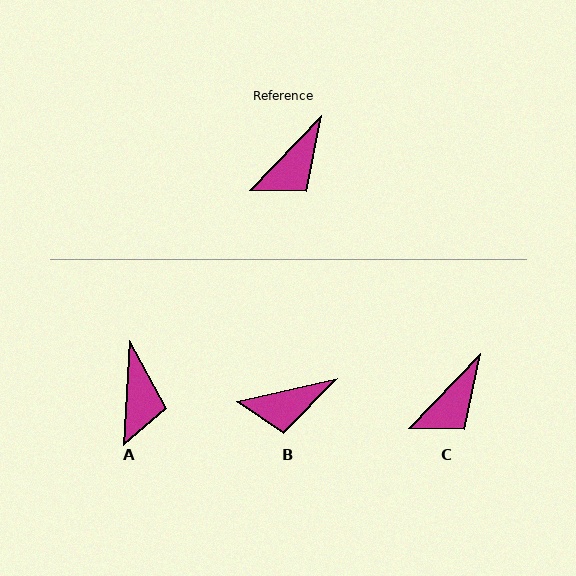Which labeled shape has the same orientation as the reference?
C.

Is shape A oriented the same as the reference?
No, it is off by about 40 degrees.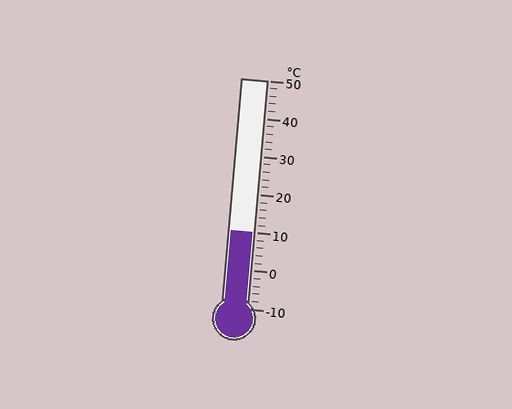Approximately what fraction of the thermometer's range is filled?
The thermometer is filled to approximately 35% of its range.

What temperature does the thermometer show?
The thermometer shows approximately 10°C.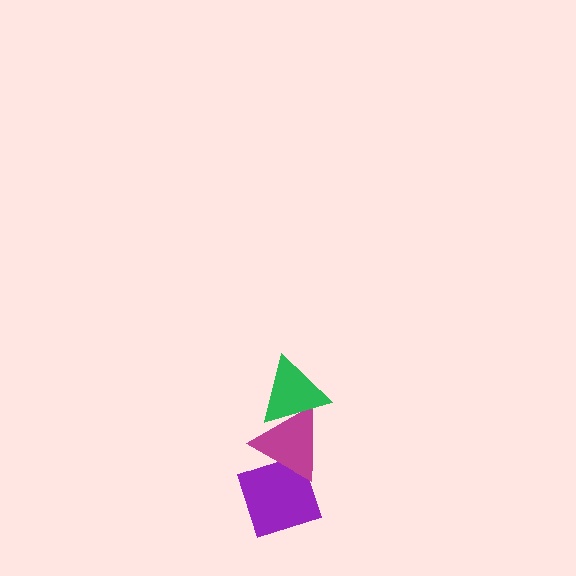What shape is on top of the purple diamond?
The magenta triangle is on top of the purple diamond.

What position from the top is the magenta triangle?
The magenta triangle is 2nd from the top.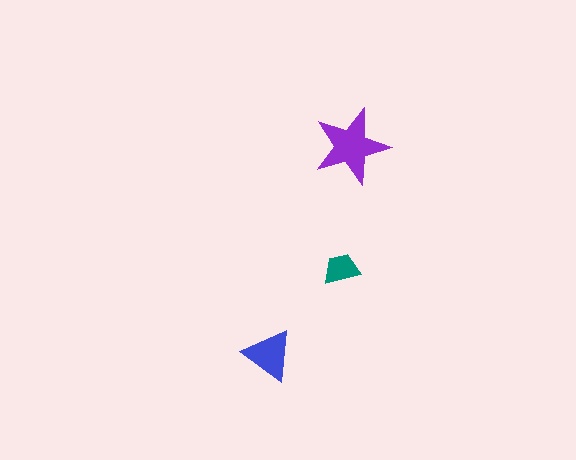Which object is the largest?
The purple star.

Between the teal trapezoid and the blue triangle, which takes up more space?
The blue triangle.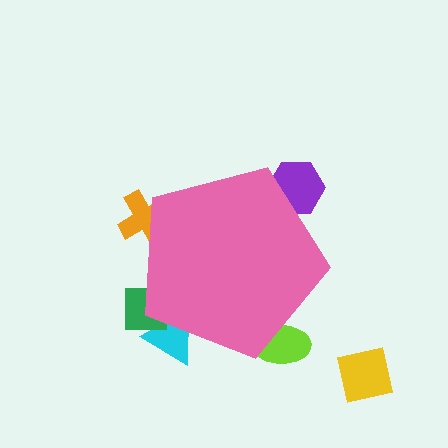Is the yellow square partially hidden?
No, the yellow square is fully visible.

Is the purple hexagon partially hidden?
Yes, the purple hexagon is partially hidden behind the pink pentagon.